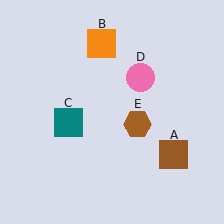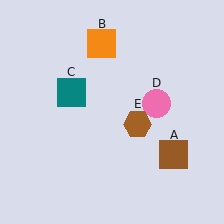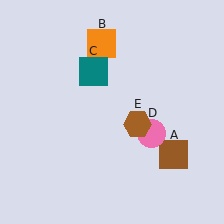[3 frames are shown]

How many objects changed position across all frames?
2 objects changed position: teal square (object C), pink circle (object D).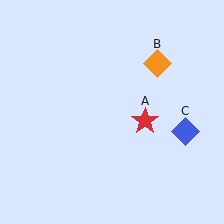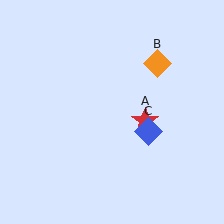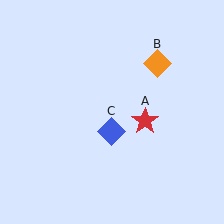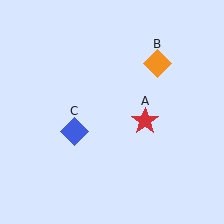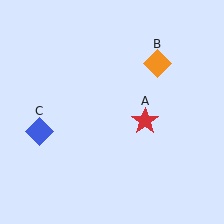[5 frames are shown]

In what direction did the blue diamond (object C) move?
The blue diamond (object C) moved left.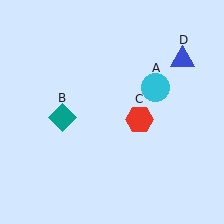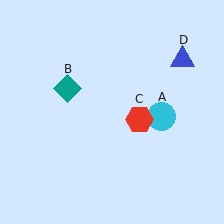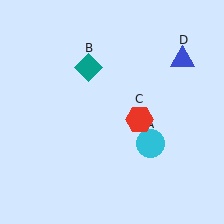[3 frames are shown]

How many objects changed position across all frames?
2 objects changed position: cyan circle (object A), teal diamond (object B).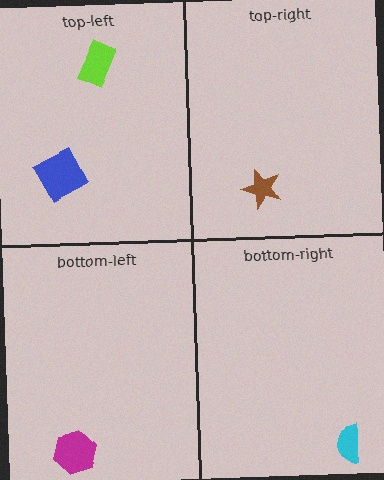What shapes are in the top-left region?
The lime rectangle, the blue diamond.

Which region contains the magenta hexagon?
The bottom-left region.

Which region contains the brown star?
The top-right region.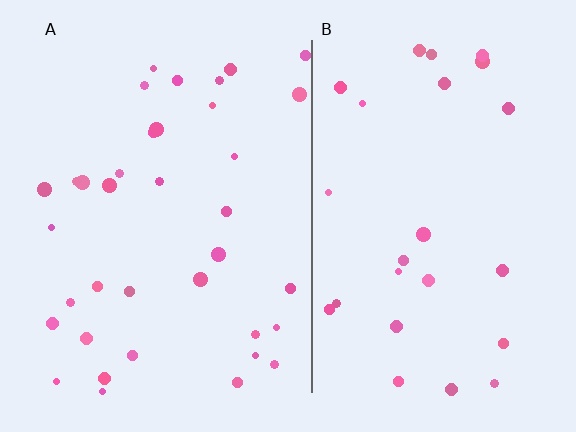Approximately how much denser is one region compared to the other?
Approximately 1.4× — region A over region B.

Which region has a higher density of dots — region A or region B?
A (the left).